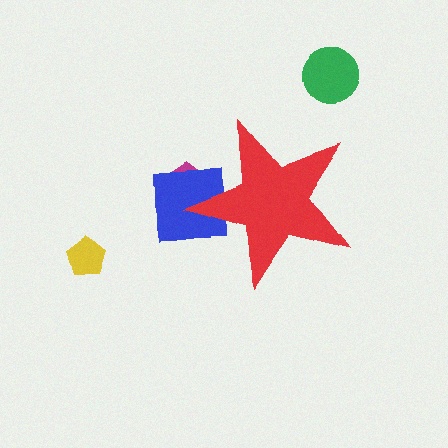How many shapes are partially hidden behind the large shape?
2 shapes are partially hidden.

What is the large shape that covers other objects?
A red star.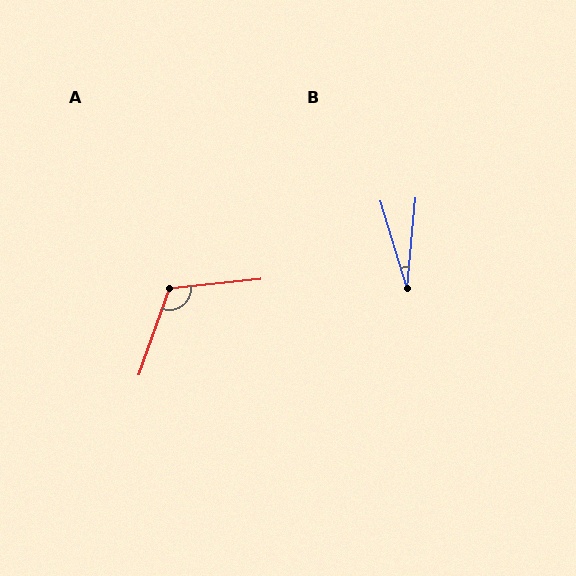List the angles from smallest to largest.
B (22°), A (115°).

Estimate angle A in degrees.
Approximately 115 degrees.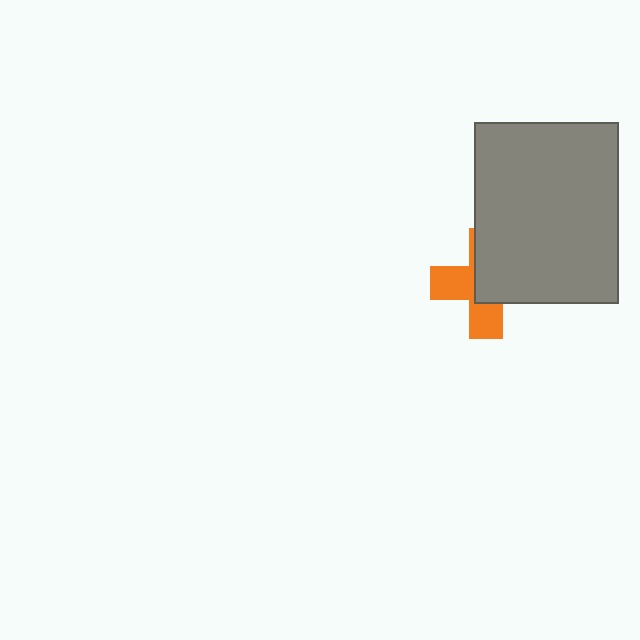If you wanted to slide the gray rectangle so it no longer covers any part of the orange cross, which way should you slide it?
Slide it toward the upper-right — that is the most direct way to separate the two shapes.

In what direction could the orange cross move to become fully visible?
The orange cross could move toward the lower-left. That would shift it out from behind the gray rectangle entirely.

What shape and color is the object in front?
The object in front is a gray rectangle.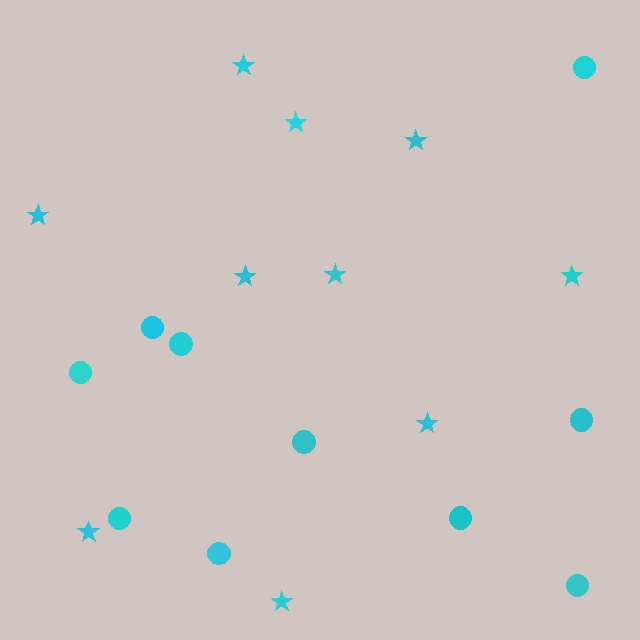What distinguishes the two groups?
There are 2 groups: one group of stars (10) and one group of circles (10).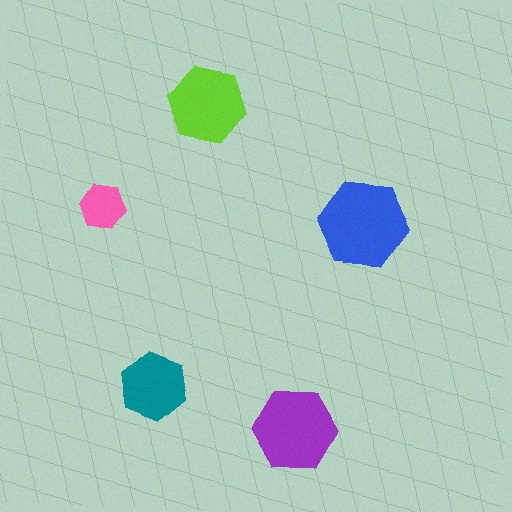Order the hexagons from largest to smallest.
the blue one, the purple one, the lime one, the teal one, the pink one.